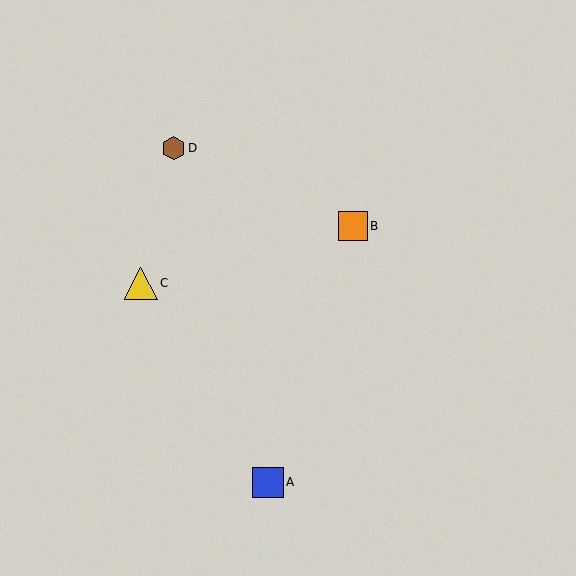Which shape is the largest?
The yellow triangle (labeled C) is the largest.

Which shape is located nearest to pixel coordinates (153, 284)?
The yellow triangle (labeled C) at (141, 283) is nearest to that location.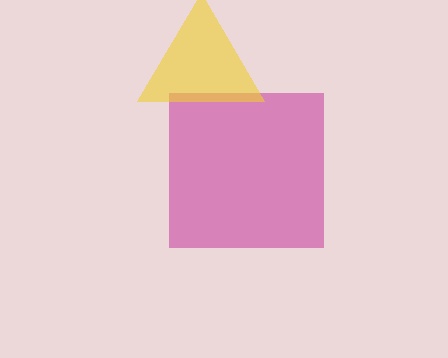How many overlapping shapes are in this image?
There are 2 overlapping shapes in the image.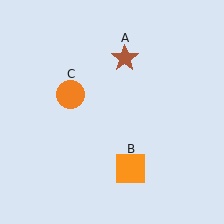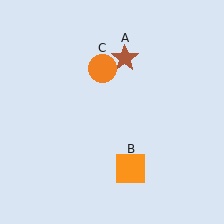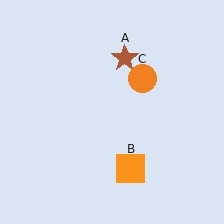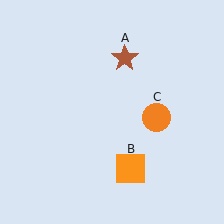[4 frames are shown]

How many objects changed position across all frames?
1 object changed position: orange circle (object C).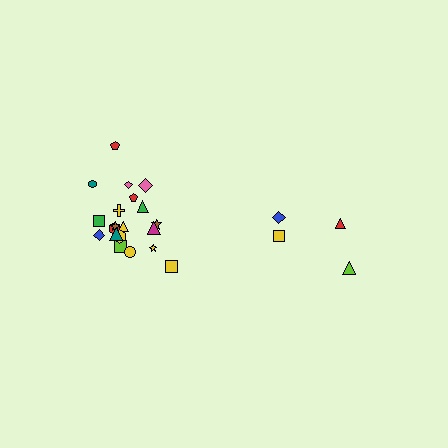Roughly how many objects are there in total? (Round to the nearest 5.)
Roughly 25 objects in total.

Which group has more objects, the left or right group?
The left group.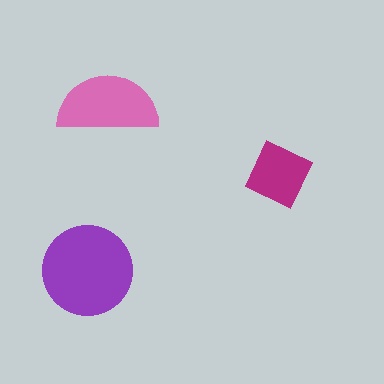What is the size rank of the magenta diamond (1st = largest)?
3rd.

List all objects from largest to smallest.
The purple circle, the pink semicircle, the magenta diamond.